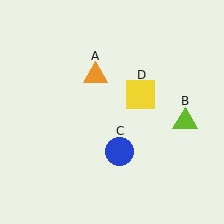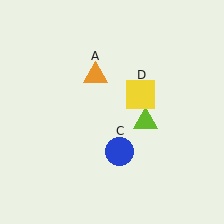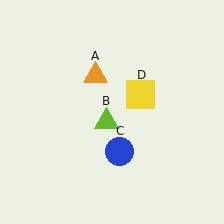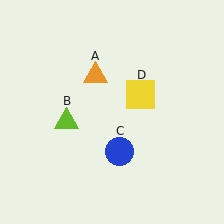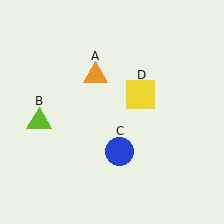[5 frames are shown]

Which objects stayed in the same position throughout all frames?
Orange triangle (object A) and blue circle (object C) and yellow square (object D) remained stationary.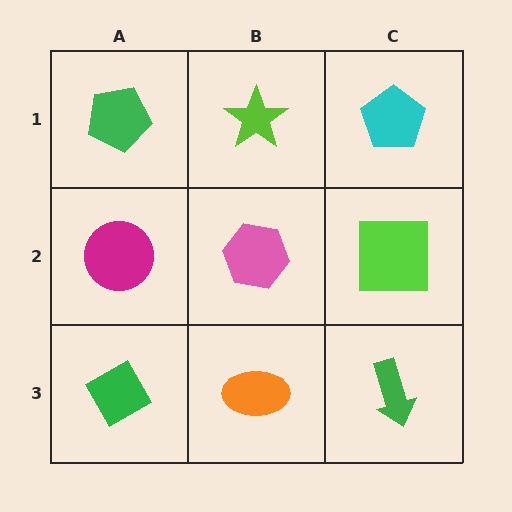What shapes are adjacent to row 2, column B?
A lime star (row 1, column B), an orange ellipse (row 3, column B), a magenta circle (row 2, column A), a lime square (row 2, column C).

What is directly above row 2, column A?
A green pentagon.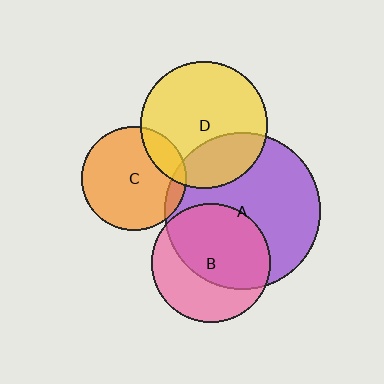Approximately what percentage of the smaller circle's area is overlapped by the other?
Approximately 60%.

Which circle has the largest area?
Circle A (purple).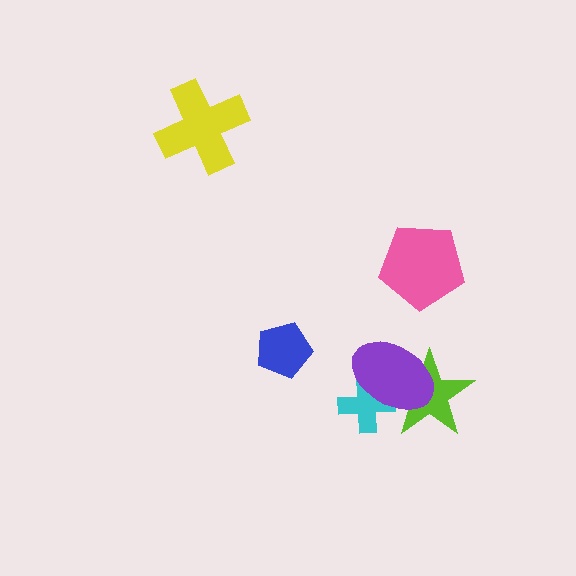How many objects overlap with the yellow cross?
0 objects overlap with the yellow cross.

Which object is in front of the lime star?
The purple ellipse is in front of the lime star.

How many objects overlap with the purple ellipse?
2 objects overlap with the purple ellipse.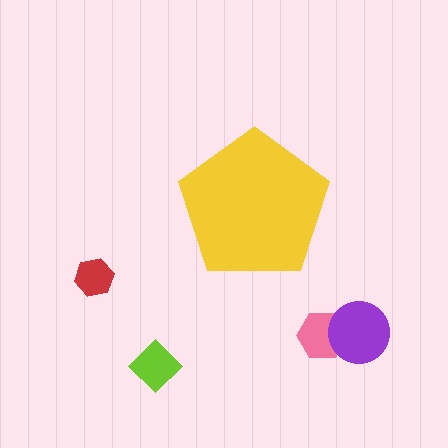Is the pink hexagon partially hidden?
No, the pink hexagon is fully visible.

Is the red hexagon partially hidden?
No, the red hexagon is fully visible.